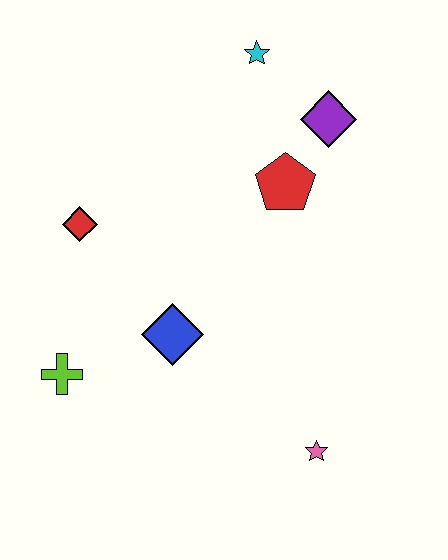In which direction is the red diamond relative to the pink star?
The red diamond is to the left of the pink star.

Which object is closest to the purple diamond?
The red pentagon is closest to the purple diamond.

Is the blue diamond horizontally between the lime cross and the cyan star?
Yes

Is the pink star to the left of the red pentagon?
No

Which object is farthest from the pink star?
The cyan star is farthest from the pink star.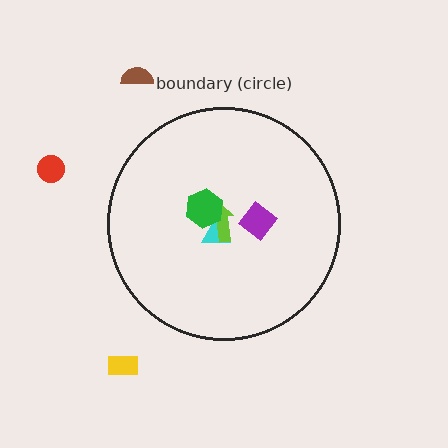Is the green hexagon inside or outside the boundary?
Inside.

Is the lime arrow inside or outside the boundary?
Inside.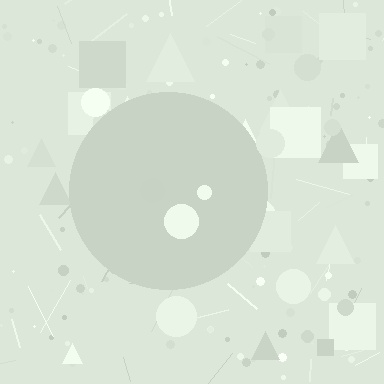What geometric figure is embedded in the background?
A circle is embedded in the background.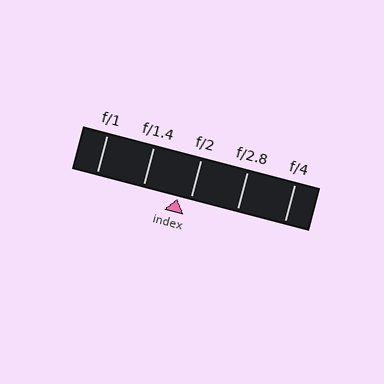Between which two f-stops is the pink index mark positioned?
The index mark is between f/1.4 and f/2.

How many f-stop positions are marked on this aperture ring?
There are 5 f-stop positions marked.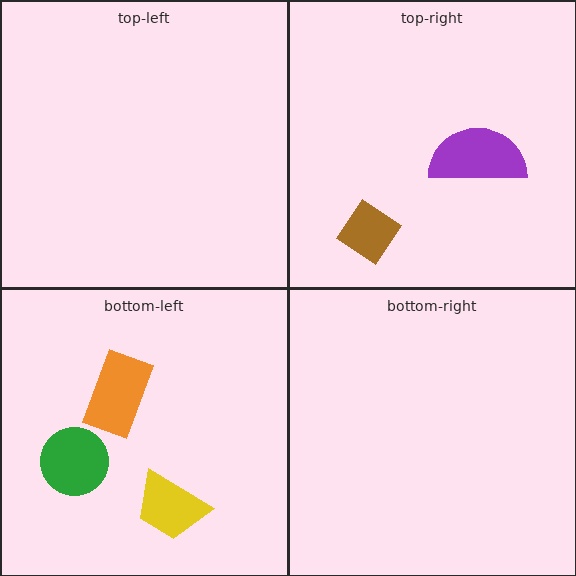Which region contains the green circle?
The bottom-left region.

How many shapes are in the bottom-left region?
3.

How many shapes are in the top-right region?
2.